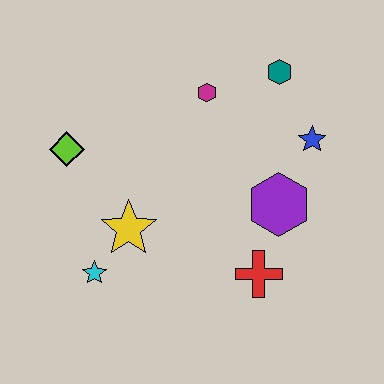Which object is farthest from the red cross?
The lime diamond is farthest from the red cross.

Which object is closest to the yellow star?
The cyan star is closest to the yellow star.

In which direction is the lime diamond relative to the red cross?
The lime diamond is to the left of the red cross.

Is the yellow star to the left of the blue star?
Yes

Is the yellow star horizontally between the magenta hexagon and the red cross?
No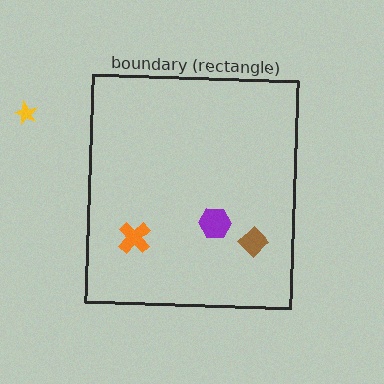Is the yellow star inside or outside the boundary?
Outside.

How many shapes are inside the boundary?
3 inside, 1 outside.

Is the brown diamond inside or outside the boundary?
Inside.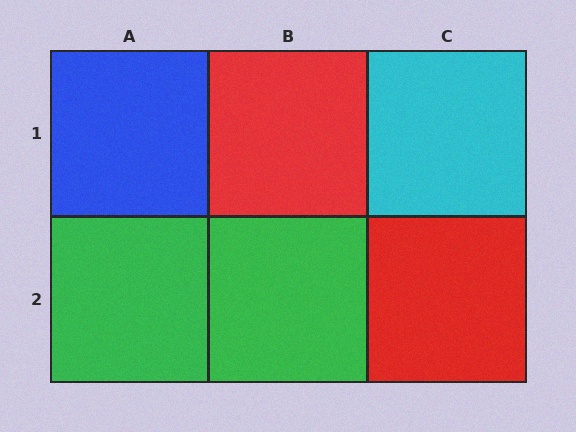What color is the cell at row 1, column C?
Cyan.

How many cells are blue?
1 cell is blue.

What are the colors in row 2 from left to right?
Green, green, red.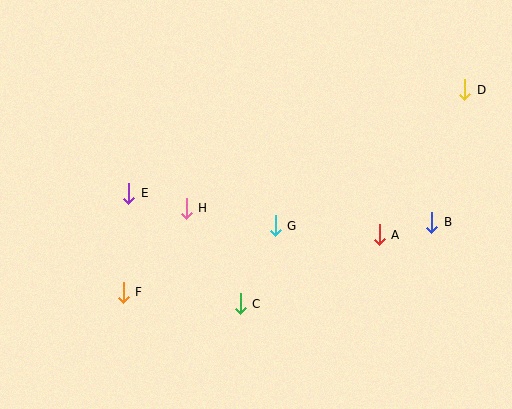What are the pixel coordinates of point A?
Point A is at (379, 235).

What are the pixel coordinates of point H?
Point H is at (186, 208).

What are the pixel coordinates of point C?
Point C is at (240, 304).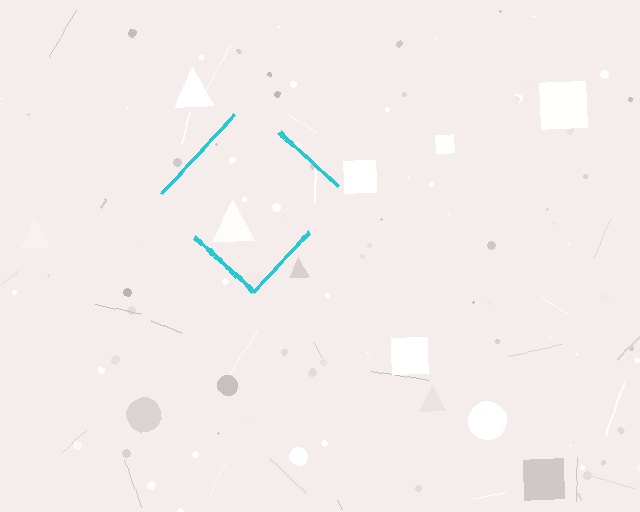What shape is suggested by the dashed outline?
The dashed outline suggests a diamond.